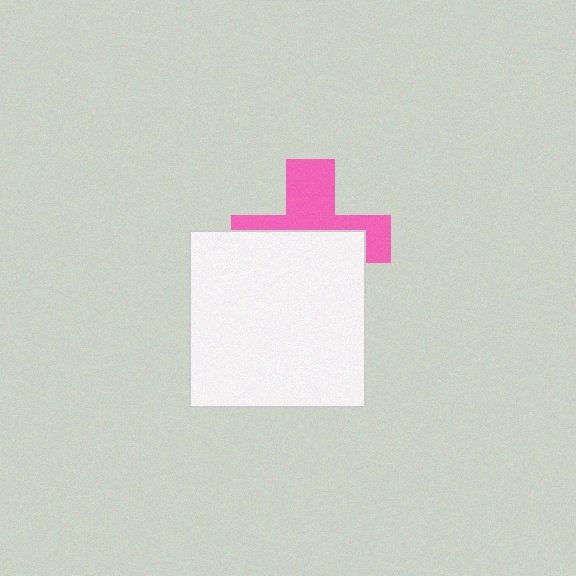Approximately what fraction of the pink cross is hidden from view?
Roughly 55% of the pink cross is hidden behind the white square.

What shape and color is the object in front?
The object in front is a white square.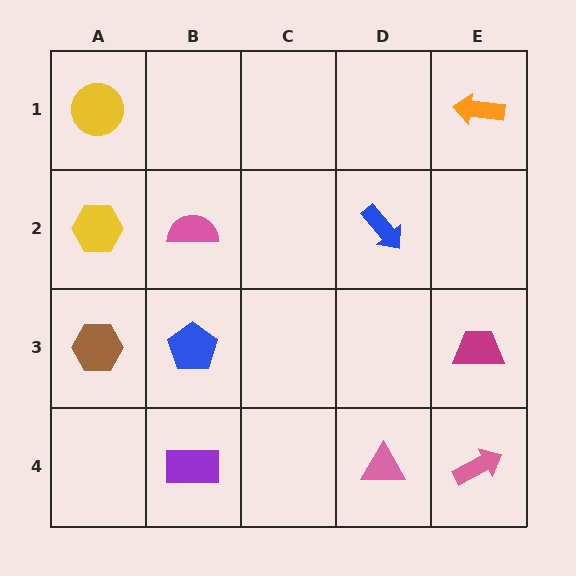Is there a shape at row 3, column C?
No, that cell is empty.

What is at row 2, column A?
A yellow hexagon.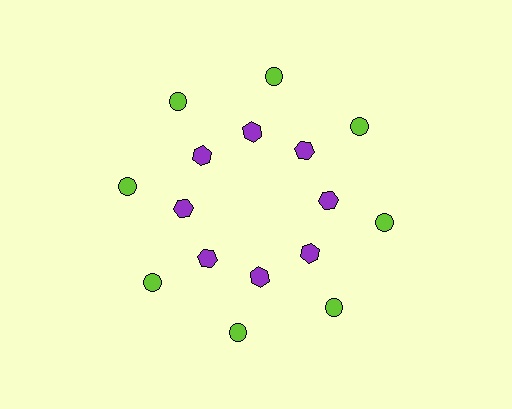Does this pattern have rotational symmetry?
Yes, this pattern has 8-fold rotational symmetry. It looks the same after rotating 45 degrees around the center.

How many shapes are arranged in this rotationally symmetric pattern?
There are 16 shapes, arranged in 8 groups of 2.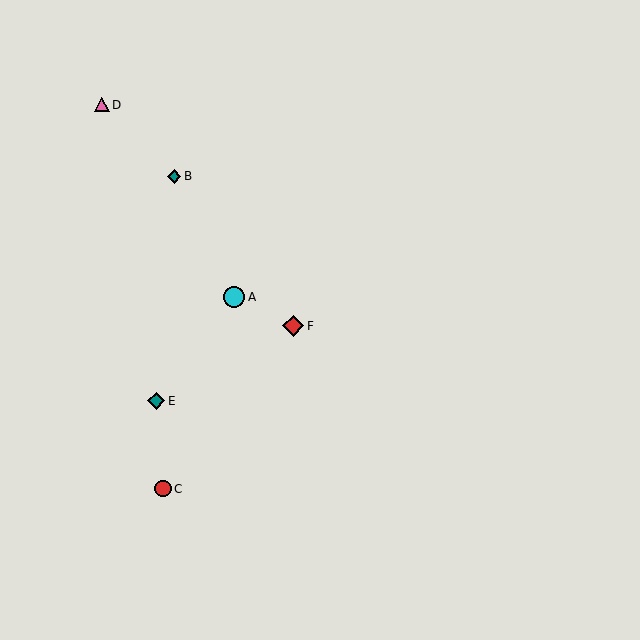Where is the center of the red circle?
The center of the red circle is at (163, 489).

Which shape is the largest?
The red diamond (labeled F) is the largest.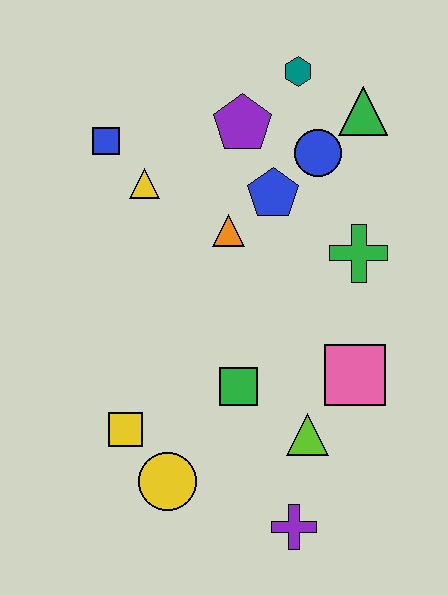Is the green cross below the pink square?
No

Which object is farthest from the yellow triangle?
The purple cross is farthest from the yellow triangle.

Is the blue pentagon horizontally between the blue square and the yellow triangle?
No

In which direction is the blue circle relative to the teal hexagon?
The blue circle is below the teal hexagon.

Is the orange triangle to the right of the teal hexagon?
No